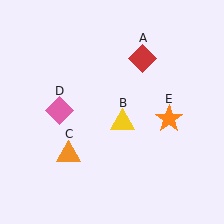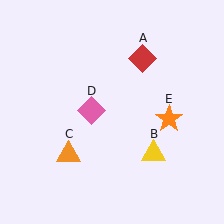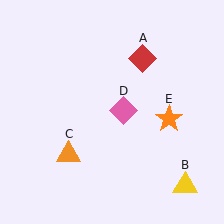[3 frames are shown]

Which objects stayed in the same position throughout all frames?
Red diamond (object A) and orange triangle (object C) and orange star (object E) remained stationary.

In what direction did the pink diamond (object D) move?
The pink diamond (object D) moved right.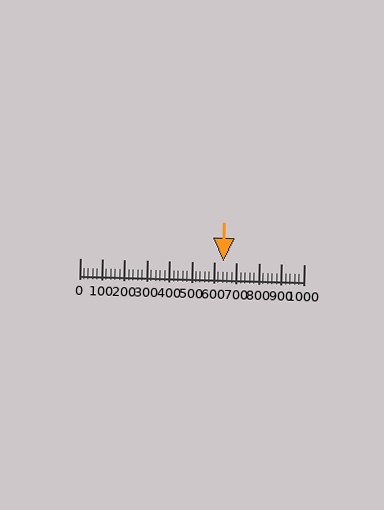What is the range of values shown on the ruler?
The ruler shows values from 0 to 1000.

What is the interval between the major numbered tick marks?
The major tick marks are spaced 100 units apart.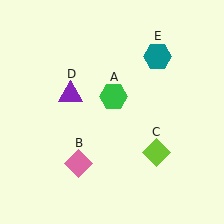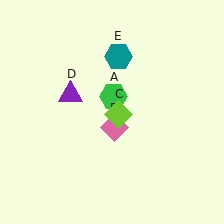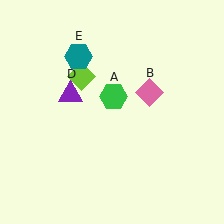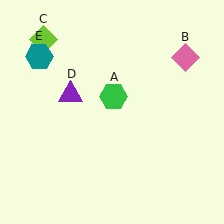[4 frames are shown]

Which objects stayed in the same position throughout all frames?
Green hexagon (object A) and purple triangle (object D) remained stationary.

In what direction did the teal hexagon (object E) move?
The teal hexagon (object E) moved left.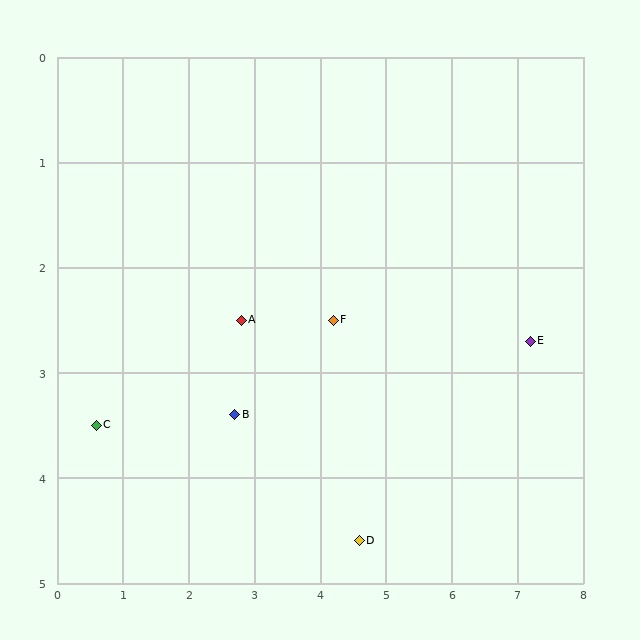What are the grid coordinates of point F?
Point F is at approximately (4.2, 2.5).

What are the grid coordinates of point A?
Point A is at approximately (2.8, 2.5).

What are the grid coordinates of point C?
Point C is at approximately (0.6, 3.5).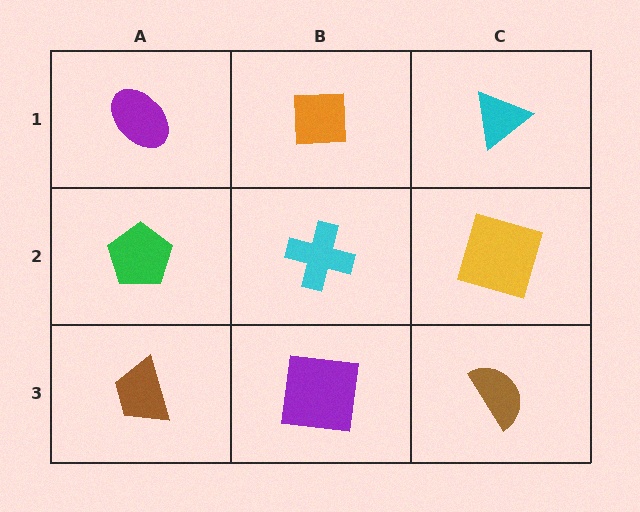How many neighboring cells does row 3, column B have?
3.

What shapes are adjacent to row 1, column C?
A yellow square (row 2, column C), an orange square (row 1, column B).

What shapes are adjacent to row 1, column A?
A green pentagon (row 2, column A), an orange square (row 1, column B).